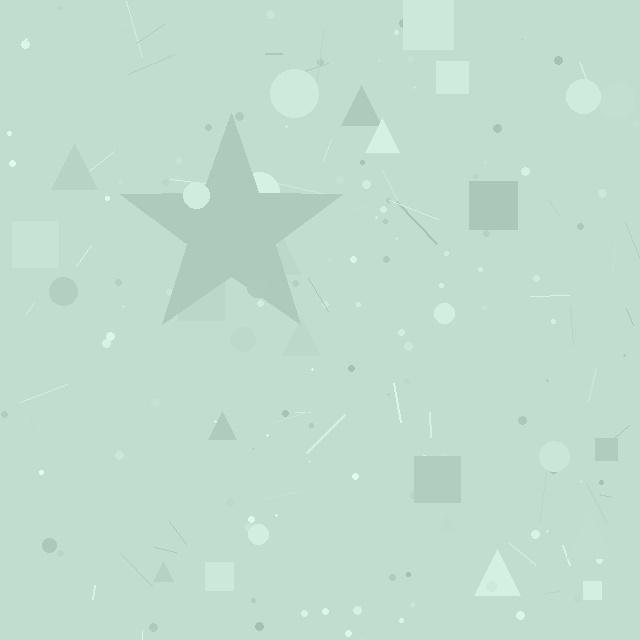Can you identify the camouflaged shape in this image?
The camouflaged shape is a star.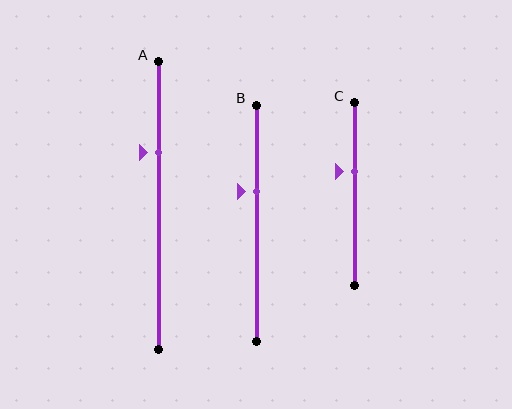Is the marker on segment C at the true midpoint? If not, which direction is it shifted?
No, the marker on segment C is shifted upward by about 12% of the segment length.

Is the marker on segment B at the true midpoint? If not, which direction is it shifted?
No, the marker on segment B is shifted upward by about 13% of the segment length.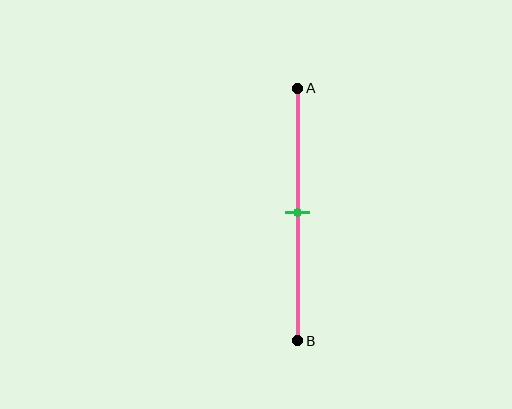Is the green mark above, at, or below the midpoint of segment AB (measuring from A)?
The green mark is approximately at the midpoint of segment AB.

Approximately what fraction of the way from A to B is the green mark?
The green mark is approximately 50% of the way from A to B.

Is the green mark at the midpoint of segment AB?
Yes, the mark is approximately at the midpoint.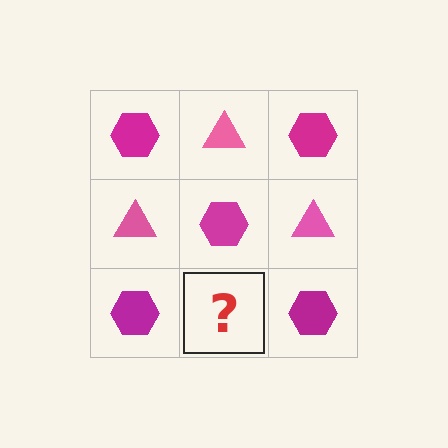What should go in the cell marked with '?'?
The missing cell should contain a pink triangle.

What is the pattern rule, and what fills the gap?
The rule is that it alternates magenta hexagon and pink triangle in a checkerboard pattern. The gap should be filled with a pink triangle.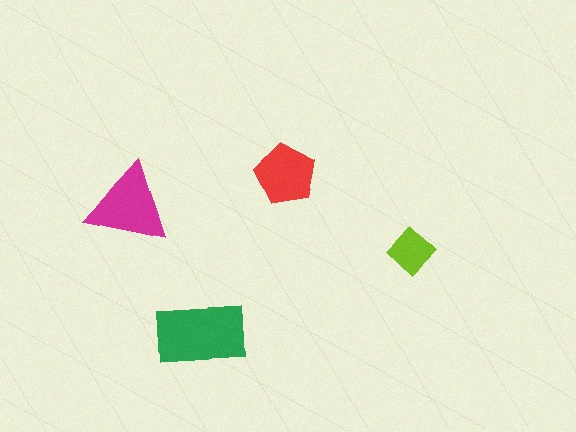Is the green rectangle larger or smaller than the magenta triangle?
Larger.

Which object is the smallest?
The lime diamond.